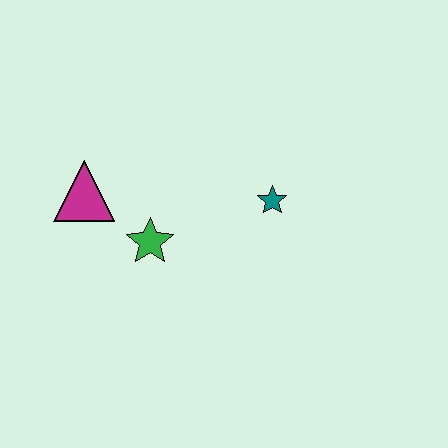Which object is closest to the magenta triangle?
The green star is closest to the magenta triangle.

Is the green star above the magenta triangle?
No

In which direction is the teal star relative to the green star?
The teal star is to the right of the green star.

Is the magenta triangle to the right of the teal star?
No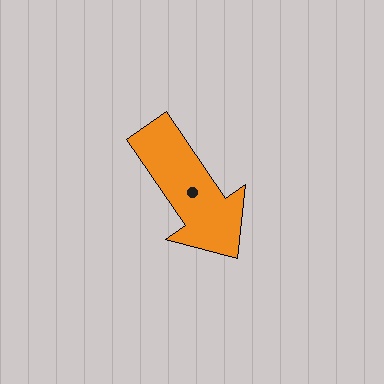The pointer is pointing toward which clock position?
Roughly 5 o'clock.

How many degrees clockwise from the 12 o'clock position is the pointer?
Approximately 145 degrees.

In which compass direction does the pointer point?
Southeast.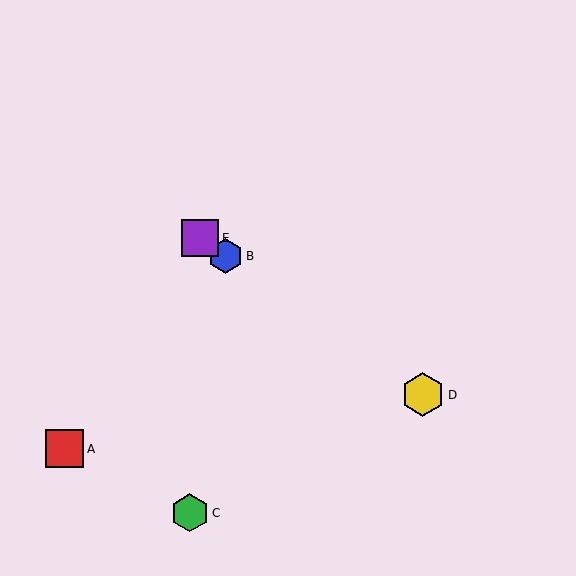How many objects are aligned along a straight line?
3 objects (B, D, E) are aligned along a straight line.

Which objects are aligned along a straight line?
Objects B, D, E are aligned along a straight line.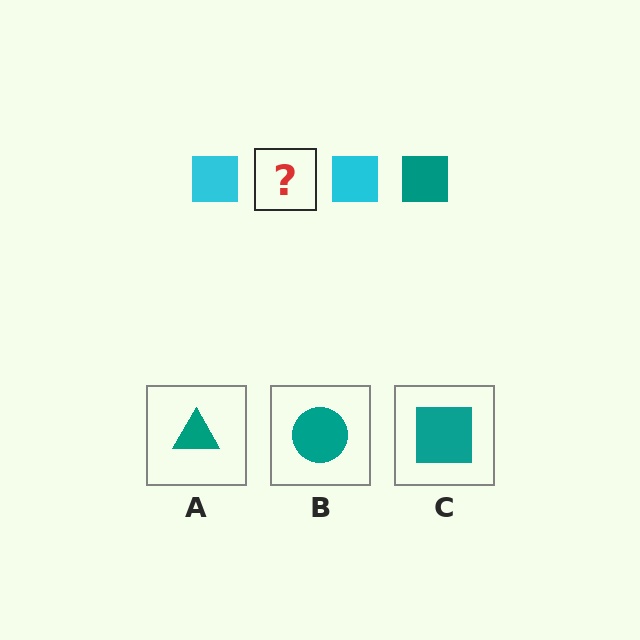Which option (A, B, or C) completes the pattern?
C.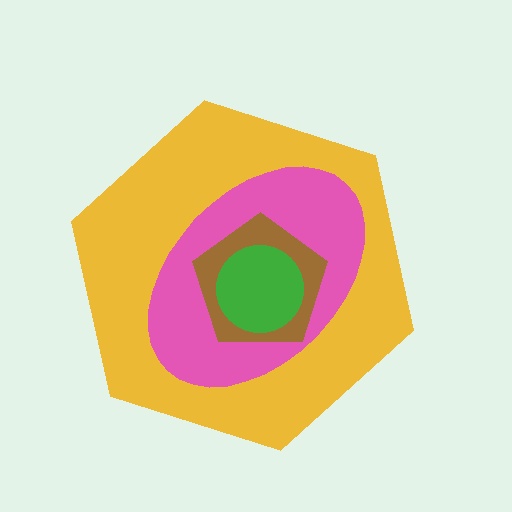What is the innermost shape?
The green circle.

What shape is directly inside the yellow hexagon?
The pink ellipse.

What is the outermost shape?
The yellow hexagon.